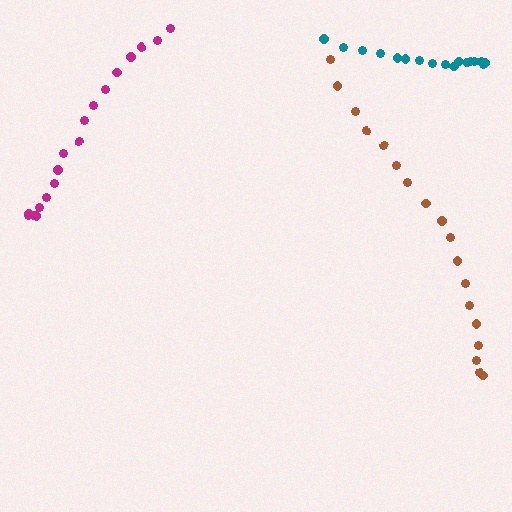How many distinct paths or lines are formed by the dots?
There are 3 distinct paths.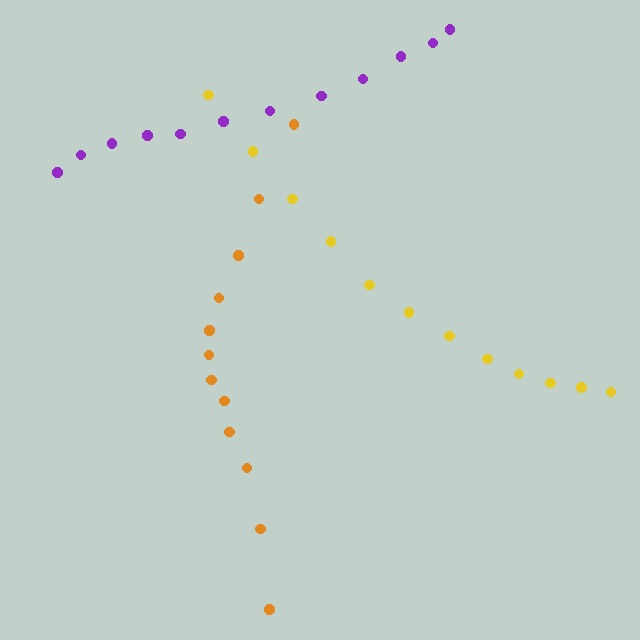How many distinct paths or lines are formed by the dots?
There are 3 distinct paths.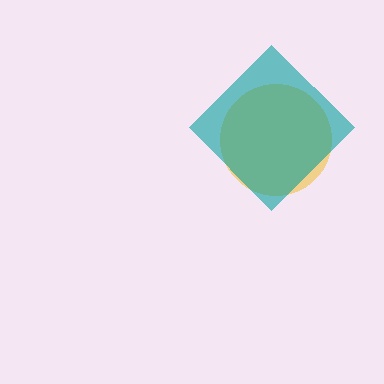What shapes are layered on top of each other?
The layered shapes are: a yellow circle, a teal diamond.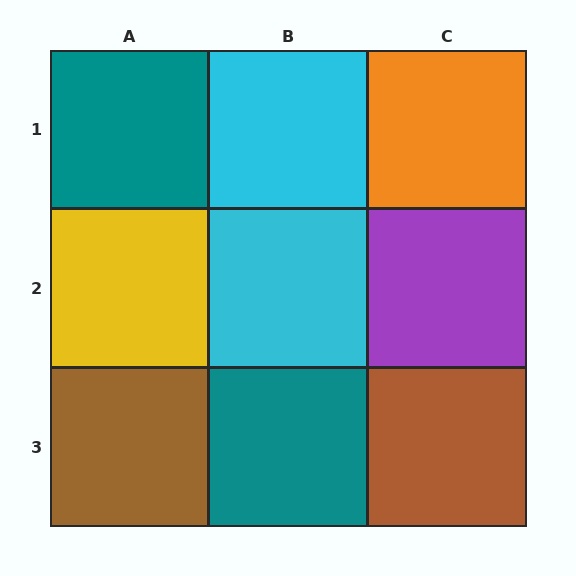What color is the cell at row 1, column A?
Teal.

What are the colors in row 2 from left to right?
Yellow, cyan, purple.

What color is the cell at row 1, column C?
Orange.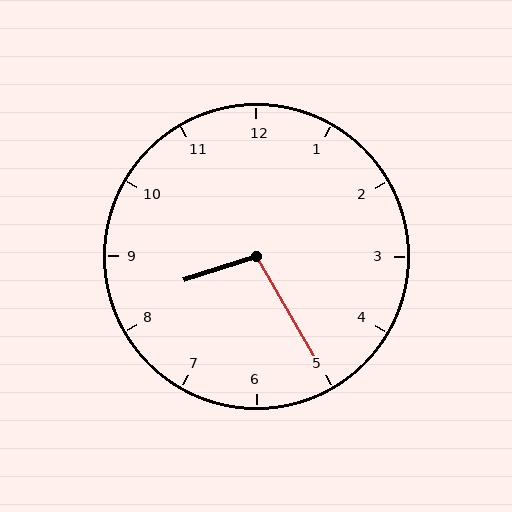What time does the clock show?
8:25.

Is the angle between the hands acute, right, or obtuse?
It is obtuse.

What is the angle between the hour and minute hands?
Approximately 102 degrees.